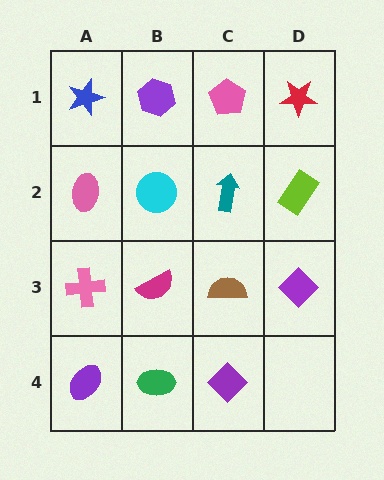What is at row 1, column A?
A blue star.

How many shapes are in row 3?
4 shapes.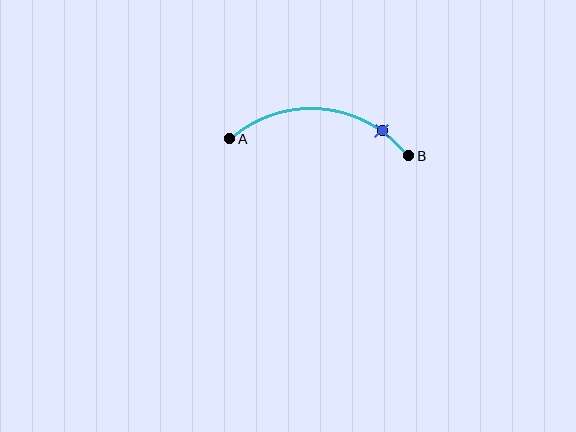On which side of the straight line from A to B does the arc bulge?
The arc bulges above the straight line connecting A and B.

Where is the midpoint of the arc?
The arc midpoint is the point on the curve farthest from the straight line joining A and B. It sits above that line.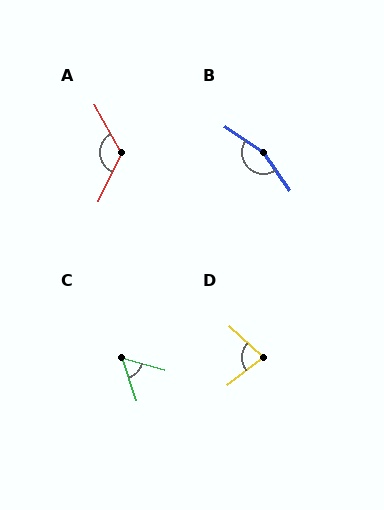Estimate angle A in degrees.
Approximately 126 degrees.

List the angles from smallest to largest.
C (55°), D (80°), A (126°), B (158°).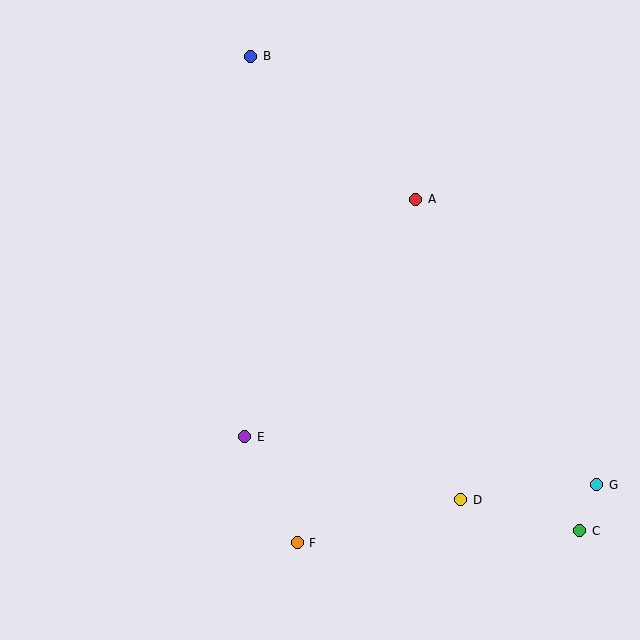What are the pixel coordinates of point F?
Point F is at (297, 543).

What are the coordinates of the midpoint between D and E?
The midpoint between D and E is at (353, 468).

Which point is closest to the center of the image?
Point E at (245, 437) is closest to the center.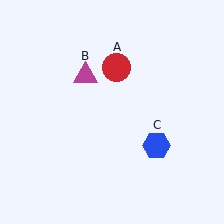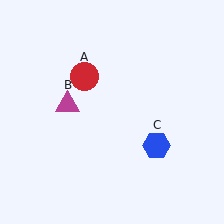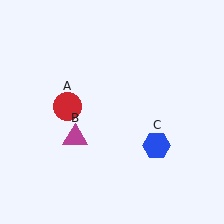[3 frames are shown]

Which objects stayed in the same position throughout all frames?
Blue hexagon (object C) remained stationary.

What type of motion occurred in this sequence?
The red circle (object A), magenta triangle (object B) rotated counterclockwise around the center of the scene.